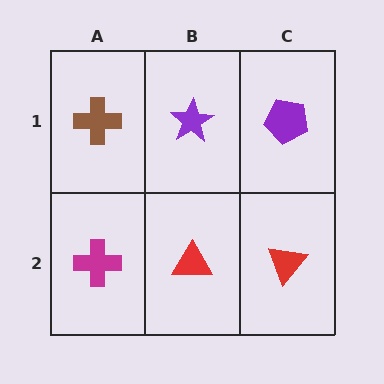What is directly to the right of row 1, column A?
A purple star.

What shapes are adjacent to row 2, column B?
A purple star (row 1, column B), a magenta cross (row 2, column A), a red triangle (row 2, column C).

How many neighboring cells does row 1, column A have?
2.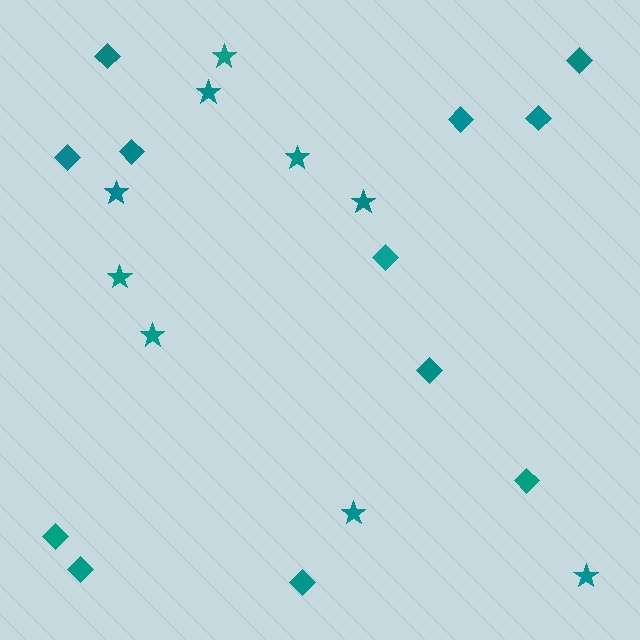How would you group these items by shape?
There are 2 groups: one group of stars (9) and one group of diamonds (12).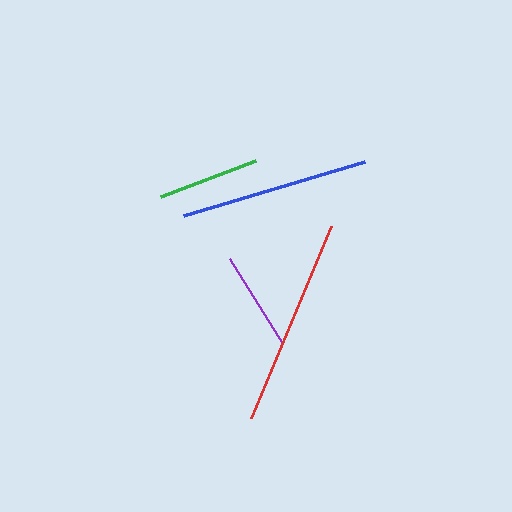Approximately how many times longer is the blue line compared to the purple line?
The blue line is approximately 1.9 times the length of the purple line.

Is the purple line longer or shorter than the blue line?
The blue line is longer than the purple line.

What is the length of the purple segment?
The purple segment is approximately 100 pixels long.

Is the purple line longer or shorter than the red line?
The red line is longer than the purple line.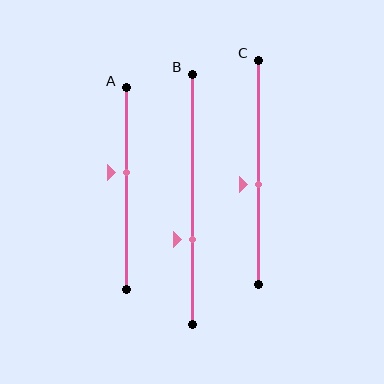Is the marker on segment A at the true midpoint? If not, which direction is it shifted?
No, the marker on segment A is shifted upward by about 8% of the segment length.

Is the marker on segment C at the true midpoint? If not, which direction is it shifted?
No, the marker on segment C is shifted downward by about 5% of the segment length.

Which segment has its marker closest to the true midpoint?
Segment C has its marker closest to the true midpoint.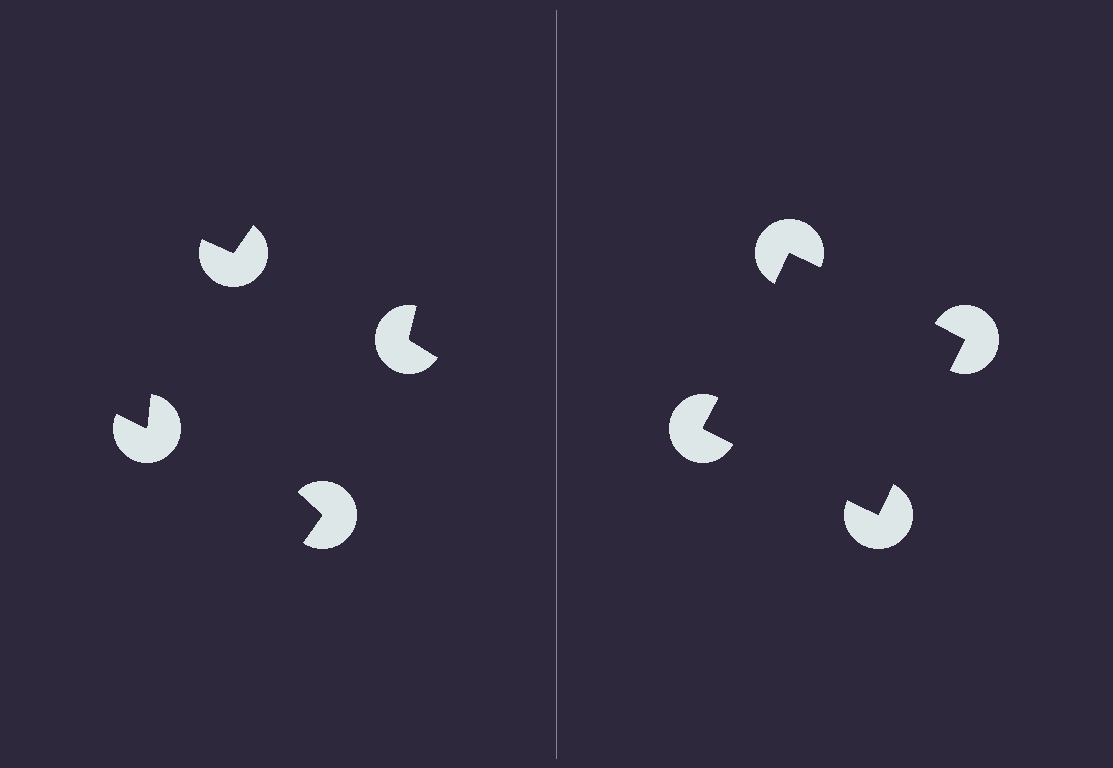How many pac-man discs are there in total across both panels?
8 — 4 on each side.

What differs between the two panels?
The pac-man discs are positioned identically on both sides; only the wedge orientations differ. On the right they align to a square; on the left they are misaligned.